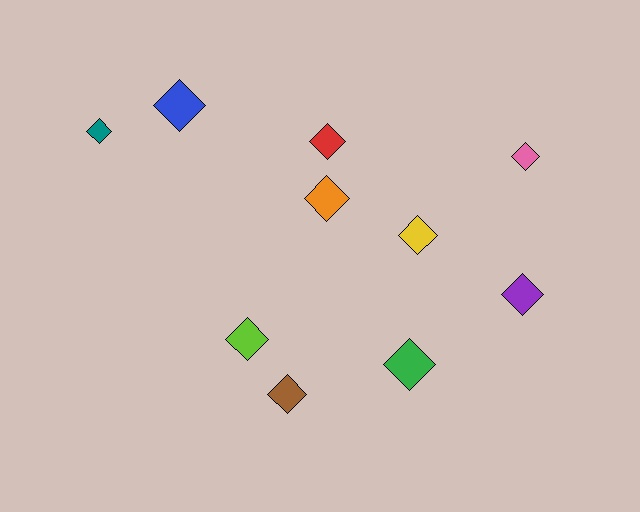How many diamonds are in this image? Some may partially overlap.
There are 10 diamonds.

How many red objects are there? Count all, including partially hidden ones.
There is 1 red object.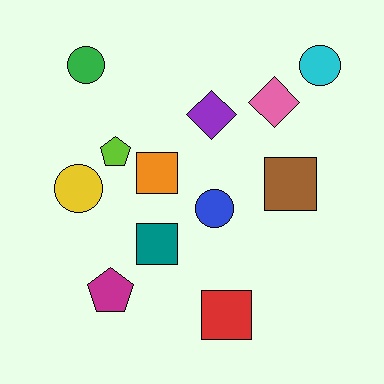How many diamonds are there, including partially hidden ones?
There are 2 diamonds.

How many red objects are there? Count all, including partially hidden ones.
There is 1 red object.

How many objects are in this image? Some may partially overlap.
There are 12 objects.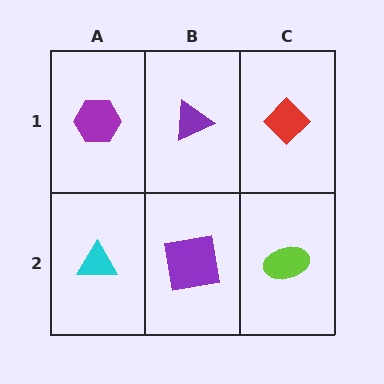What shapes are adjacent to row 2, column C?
A red diamond (row 1, column C), a purple square (row 2, column B).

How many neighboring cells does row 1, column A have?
2.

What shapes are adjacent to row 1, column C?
A lime ellipse (row 2, column C), a purple triangle (row 1, column B).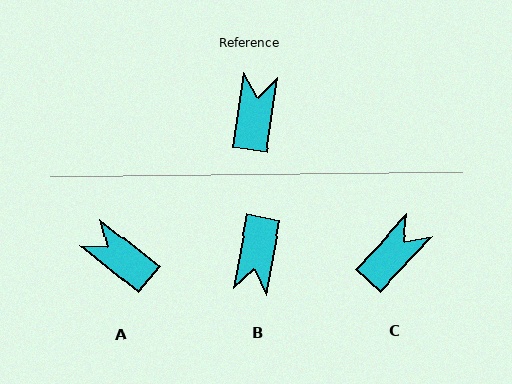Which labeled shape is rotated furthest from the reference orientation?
B, about 178 degrees away.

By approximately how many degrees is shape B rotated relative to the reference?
Approximately 178 degrees counter-clockwise.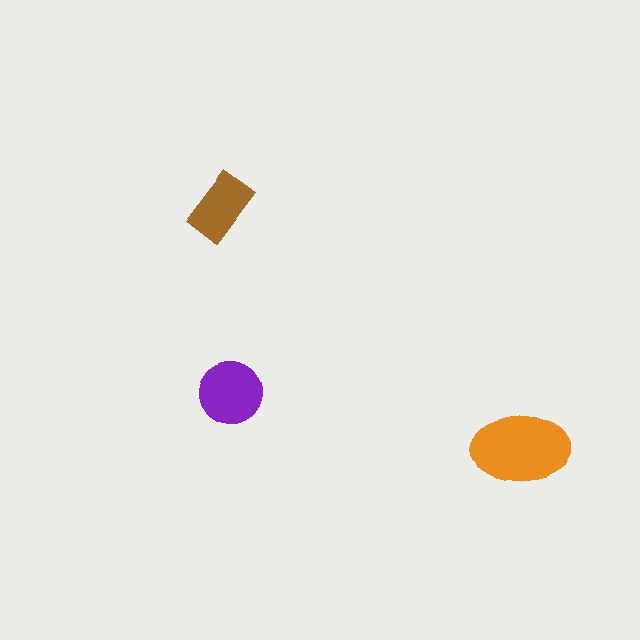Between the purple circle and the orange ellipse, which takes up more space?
The orange ellipse.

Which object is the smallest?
The brown rectangle.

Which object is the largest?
The orange ellipse.